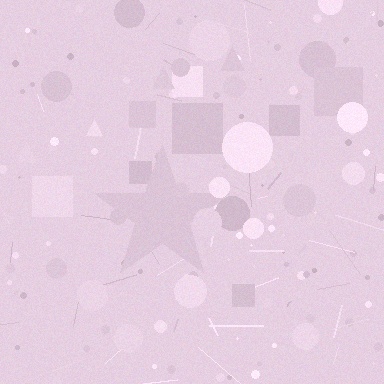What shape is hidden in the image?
A star is hidden in the image.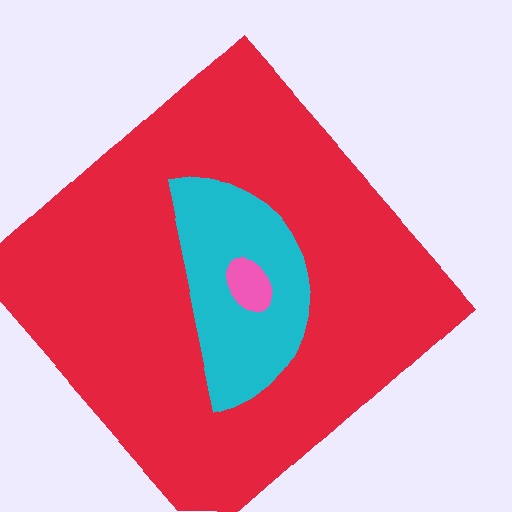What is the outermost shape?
The red diamond.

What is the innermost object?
The pink ellipse.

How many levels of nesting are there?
3.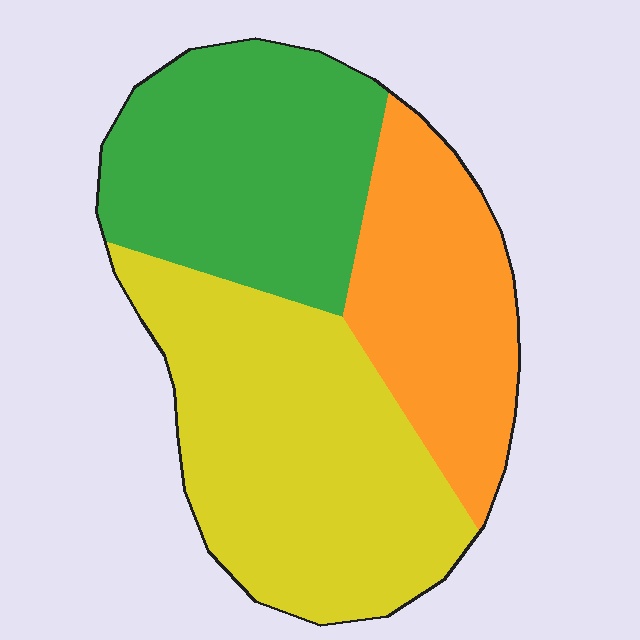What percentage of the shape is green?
Green covers around 30% of the shape.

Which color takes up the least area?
Orange, at roughly 25%.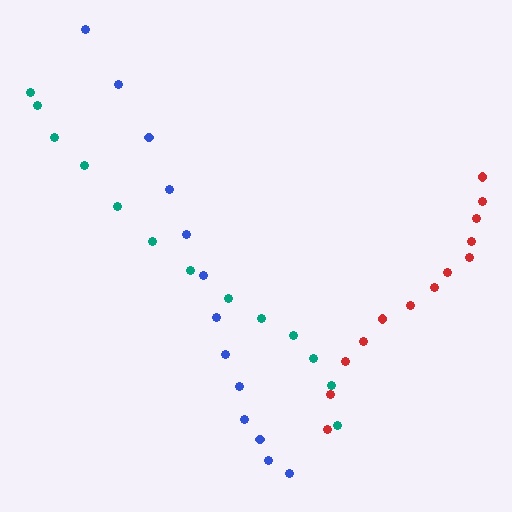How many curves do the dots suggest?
There are 3 distinct paths.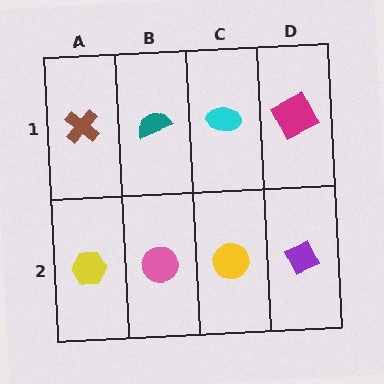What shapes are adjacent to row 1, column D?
A purple diamond (row 2, column D), a cyan ellipse (row 1, column C).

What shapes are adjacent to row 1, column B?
A pink circle (row 2, column B), a brown cross (row 1, column A), a cyan ellipse (row 1, column C).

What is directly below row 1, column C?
A yellow circle.